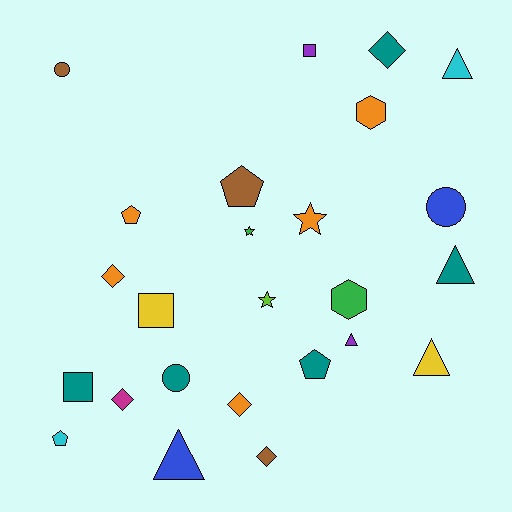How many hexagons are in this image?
There are 2 hexagons.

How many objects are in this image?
There are 25 objects.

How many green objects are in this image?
There are 2 green objects.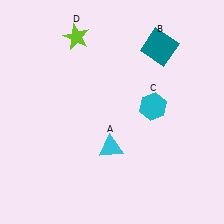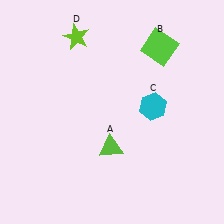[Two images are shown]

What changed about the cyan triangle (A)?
In Image 1, A is cyan. In Image 2, it changed to lime.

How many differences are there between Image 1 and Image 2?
There are 2 differences between the two images.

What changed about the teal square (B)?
In Image 1, B is teal. In Image 2, it changed to lime.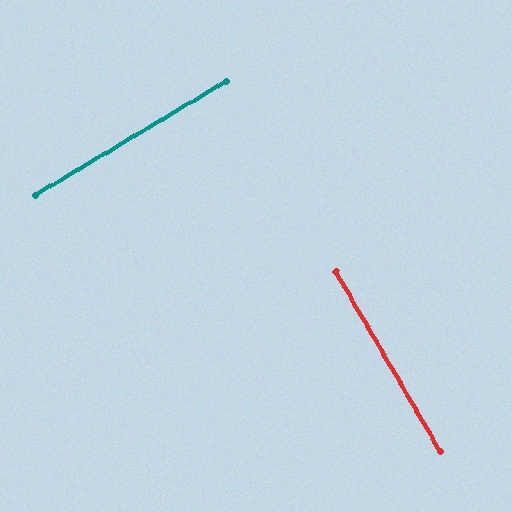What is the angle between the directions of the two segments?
Approximately 89 degrees.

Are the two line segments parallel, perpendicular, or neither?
Perpendicular — they meet at approximately 89°.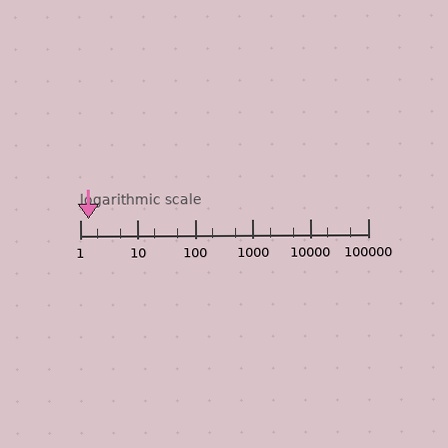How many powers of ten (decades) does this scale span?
The scale spans 5 decades, from 1 to 100000.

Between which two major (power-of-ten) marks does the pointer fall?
The pointer is between 1 and 10.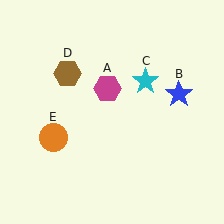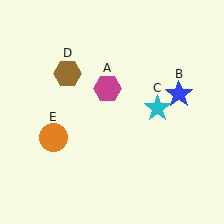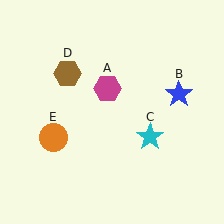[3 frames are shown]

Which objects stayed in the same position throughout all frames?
Magenta hexagon (object A) and blue star (object B) and brown hexagon (object D) and orange circle (object E) remained stationary.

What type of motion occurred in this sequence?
The cyan star (object C) rotated clockwise around the center of the scene.